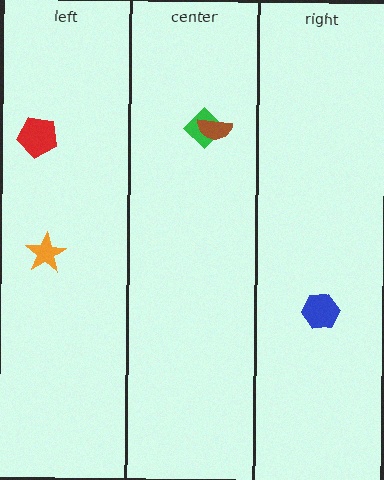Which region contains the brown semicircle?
The center region.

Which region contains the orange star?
The left region.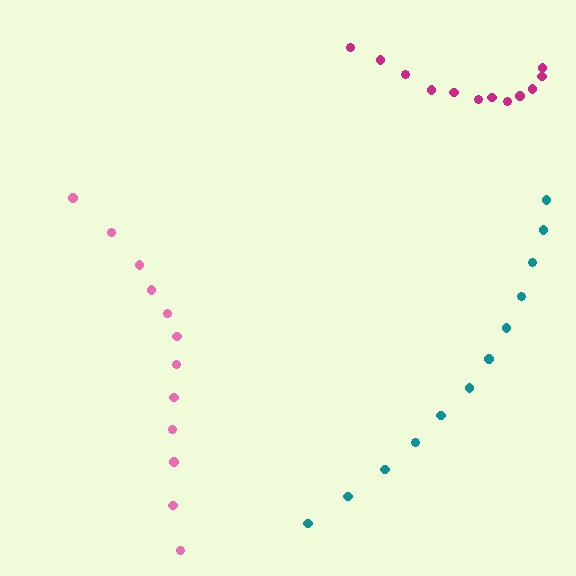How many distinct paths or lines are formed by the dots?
There are 3 distinct paths.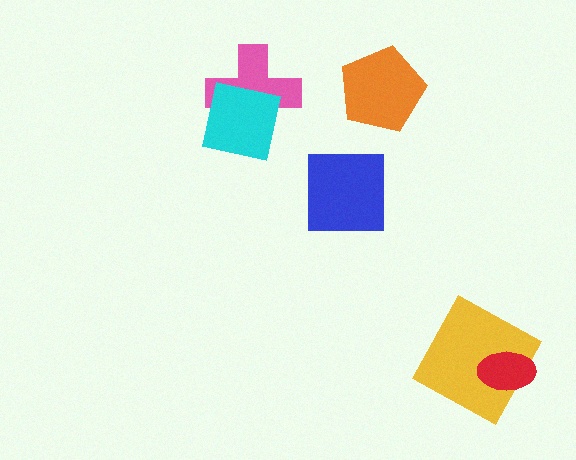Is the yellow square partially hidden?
Yes, it is partially covered by another shape.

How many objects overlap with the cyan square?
1 object overlaps with the cyan square.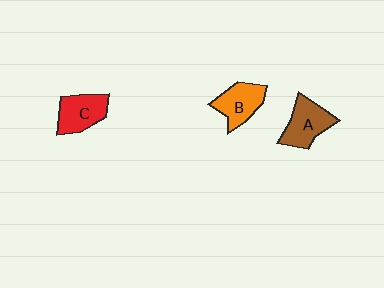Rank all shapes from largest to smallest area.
From largest to smallest: A (brown), C (red), B (orange).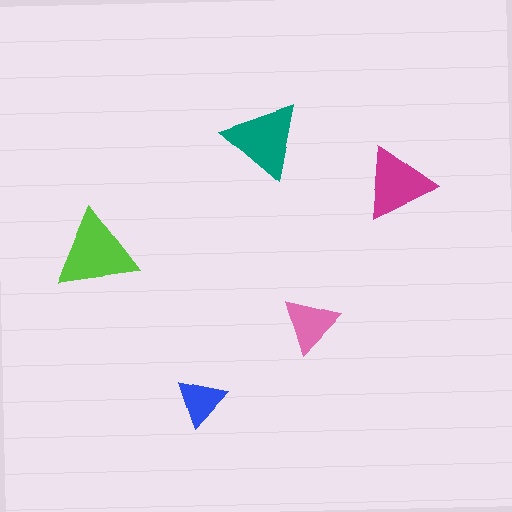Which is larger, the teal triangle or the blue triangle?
The teal one.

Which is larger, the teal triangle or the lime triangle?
The lime one.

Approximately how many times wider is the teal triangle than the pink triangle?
About 1.5 times wider.